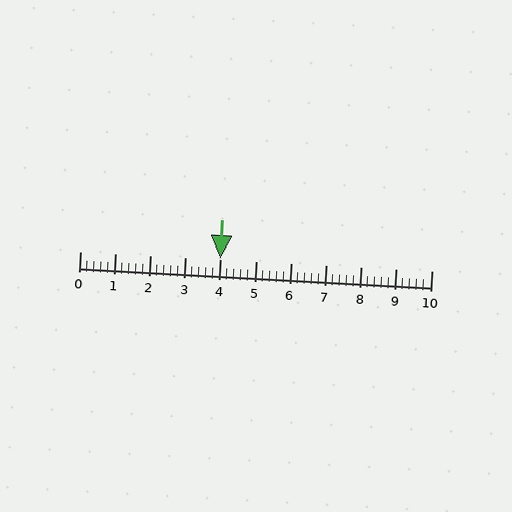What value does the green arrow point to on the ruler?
The green arrow points to approximately 4.0.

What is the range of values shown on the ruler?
The ruler shows values from 0 to 10.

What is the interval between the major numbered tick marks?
The major tick marks are spaced 1 units apart.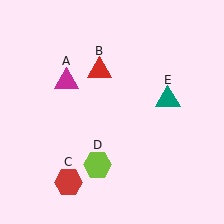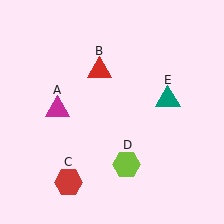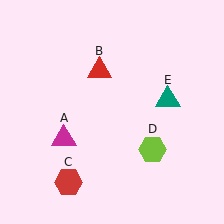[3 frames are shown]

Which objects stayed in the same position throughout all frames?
Red triangle (object B) and red hexagon (object C) and teal triangle (object E) remained stationary.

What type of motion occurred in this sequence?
The magenta triangle (object A), lime hexagon (object D) rotated counterclockwise around the center of the scene.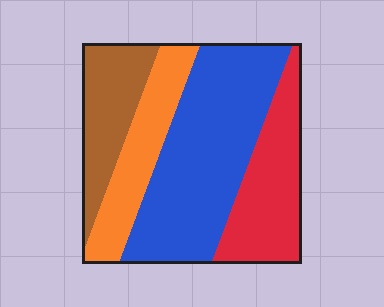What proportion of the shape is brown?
Brown takes up about one sixth (1/6) of the shape.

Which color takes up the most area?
Blue, at roughly 40%.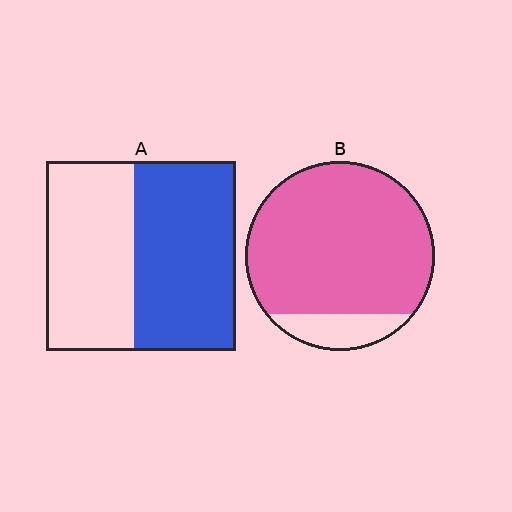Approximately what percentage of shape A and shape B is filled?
A is approximately 55% and B is approximately 85%.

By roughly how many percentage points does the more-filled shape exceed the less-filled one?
By roughly 35 percentage points (B over A).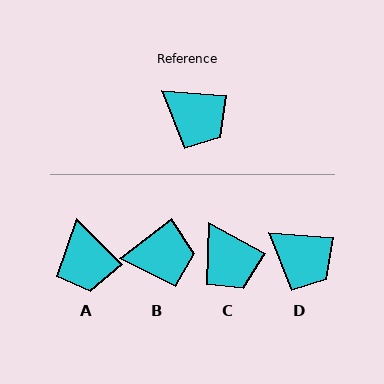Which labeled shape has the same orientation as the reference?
D.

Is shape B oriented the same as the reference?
No, it is off by about 42 degrees.